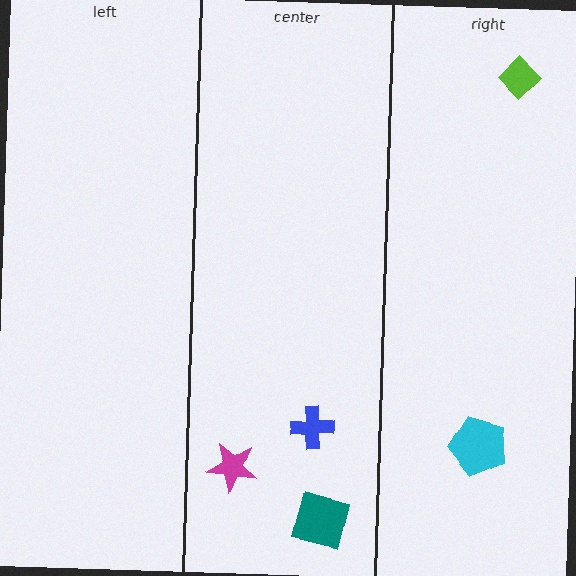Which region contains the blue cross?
The center region.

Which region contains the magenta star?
The center region.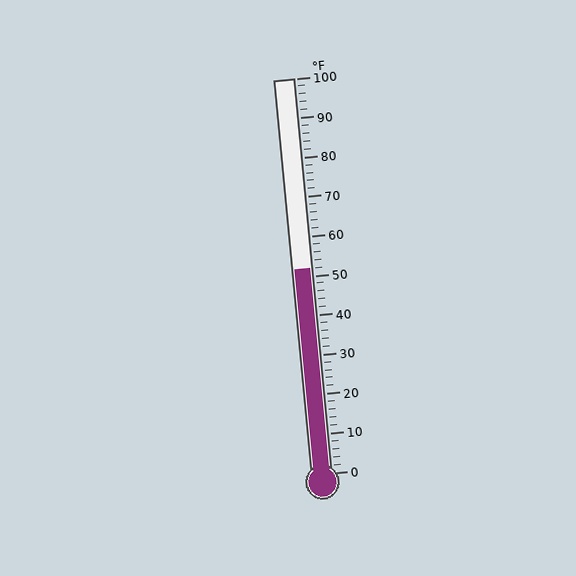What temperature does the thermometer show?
The thermometer shows approximately 52°F.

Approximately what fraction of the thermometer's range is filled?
The thermometer is filled to approximately 50% of its range.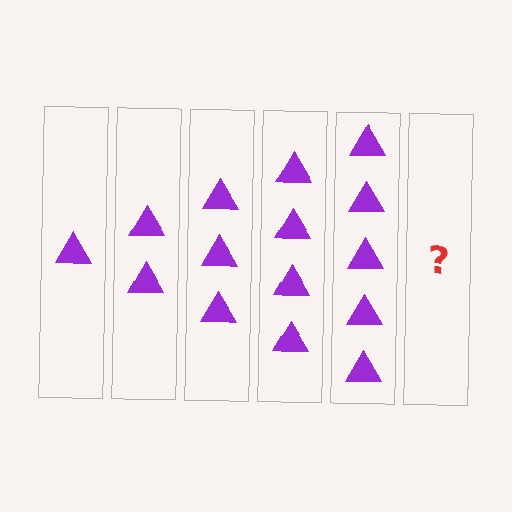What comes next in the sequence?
The next element should be 6 triangles.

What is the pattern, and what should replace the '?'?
The pattern is that each step adds one more triangle. The '?' should be 6 triangles.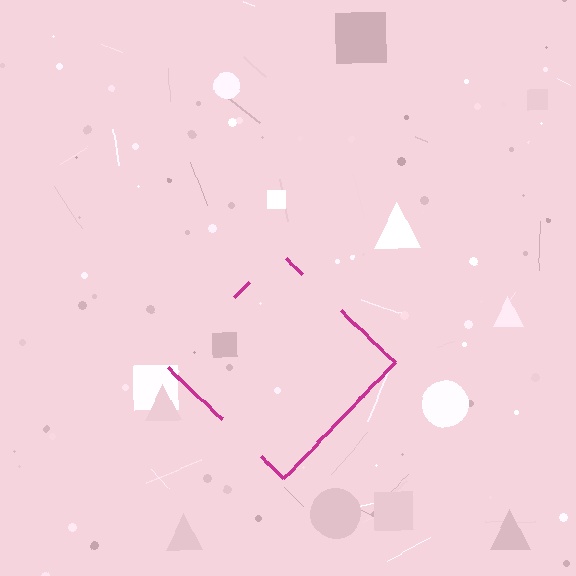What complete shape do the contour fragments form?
The contour fragments form a diamond.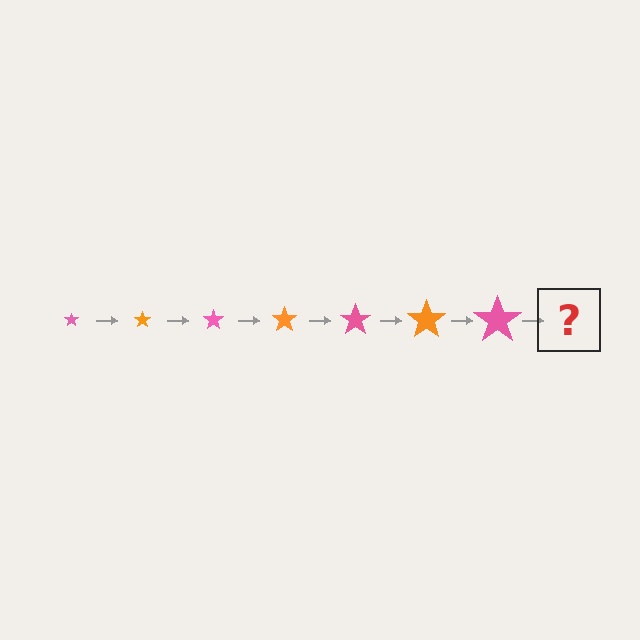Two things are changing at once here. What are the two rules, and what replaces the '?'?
The two rules are that the star grows larger each step and the color cycles through pink and orange. The '?' should be an orange star, larger than the previous one.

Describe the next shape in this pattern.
It should be an orange star, larger than the previous one.